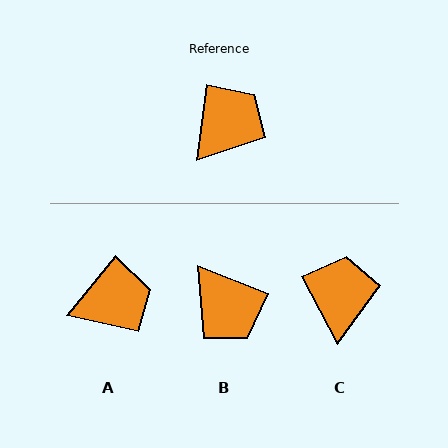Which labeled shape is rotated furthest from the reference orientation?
B, about 104 degrees away.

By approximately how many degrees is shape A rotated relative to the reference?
Approximately 31 degrees clockwise.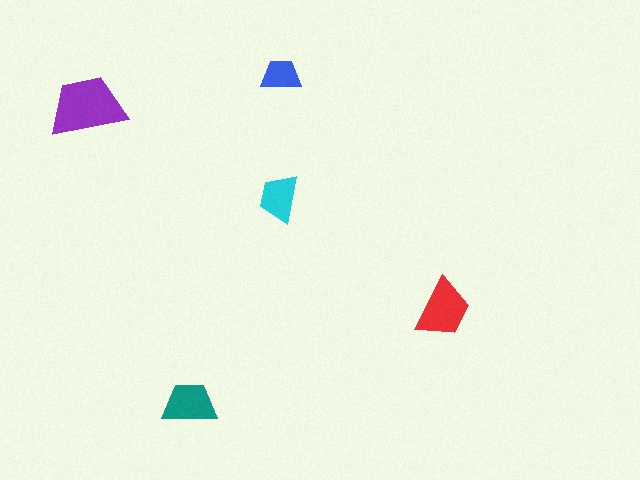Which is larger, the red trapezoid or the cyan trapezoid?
The red one.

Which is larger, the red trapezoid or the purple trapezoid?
The purple one.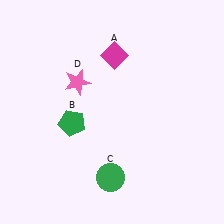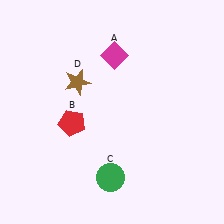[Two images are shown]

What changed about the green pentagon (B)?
In Image 1, B is green. In Image 2, it changed to red.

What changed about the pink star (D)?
In Image 1, D is pink. In Image 2, it changed to brown.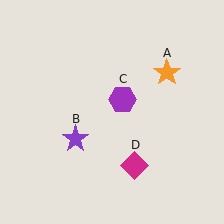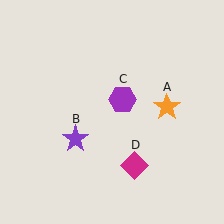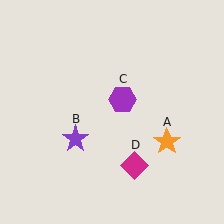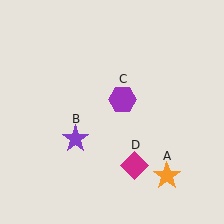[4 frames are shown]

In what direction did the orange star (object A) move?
The orange star (object A) moved down.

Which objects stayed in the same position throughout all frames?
Purple star (object B) and purple hexagon (object C) and magenta diamond (object D) remained stationary.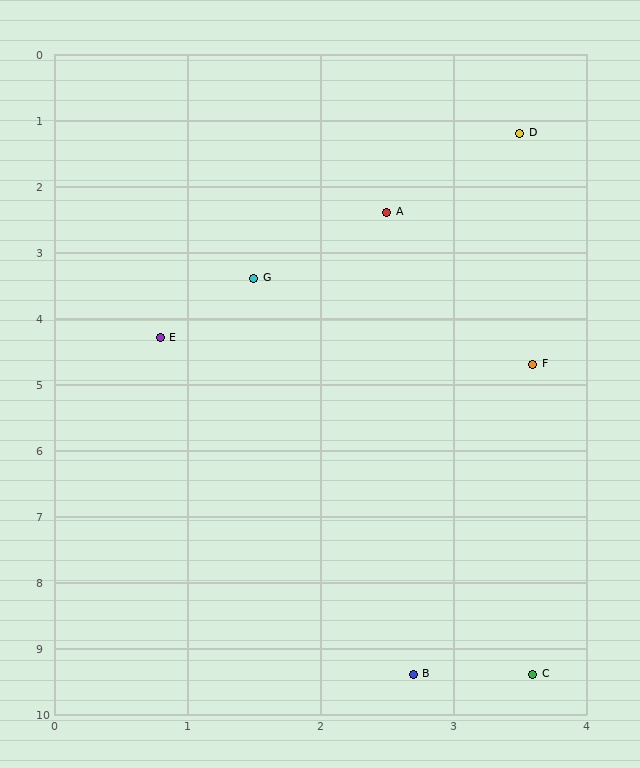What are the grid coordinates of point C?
Point C is at approximately (3.6, 9.4).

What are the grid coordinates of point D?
Point D is at approximately (3.5, 1.2).